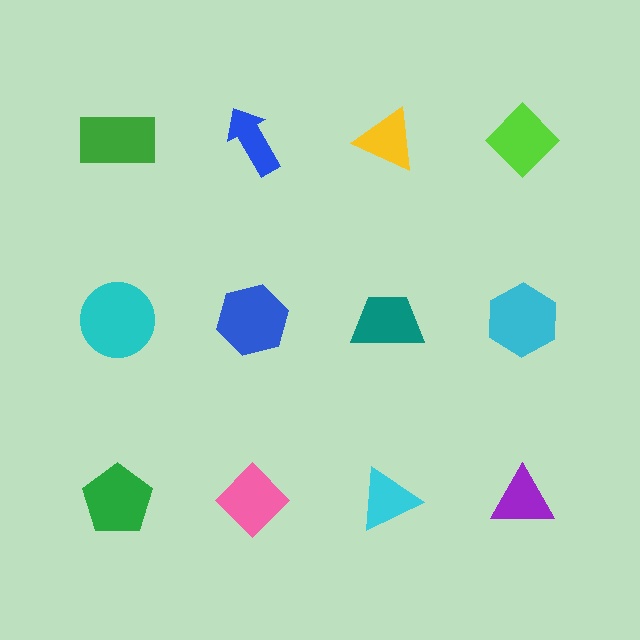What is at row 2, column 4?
A cyan hexagon.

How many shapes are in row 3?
4 shapes.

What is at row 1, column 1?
A green rectangle.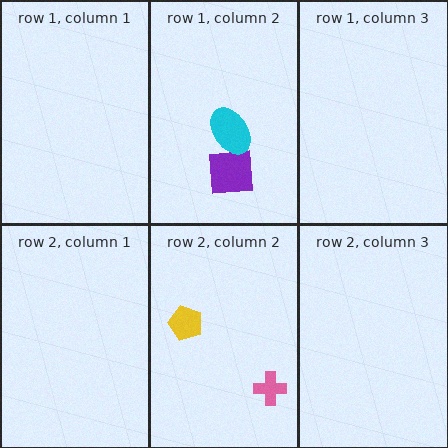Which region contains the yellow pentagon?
The row 2, column 2 region.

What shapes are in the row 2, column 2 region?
The yellow pentagon, the pink cross.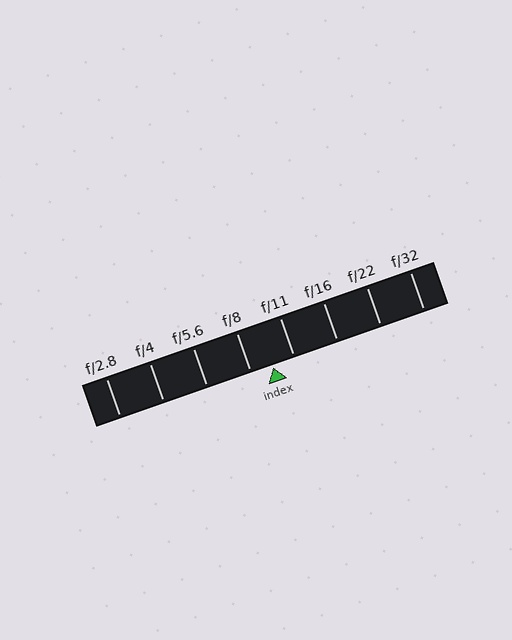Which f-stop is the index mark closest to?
The index mark is closest to f/11.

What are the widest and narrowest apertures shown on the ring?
The widest aperture shown is f/2.8 and the narrowest is f/32.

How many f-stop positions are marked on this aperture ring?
There are 8 f-stop positions marked.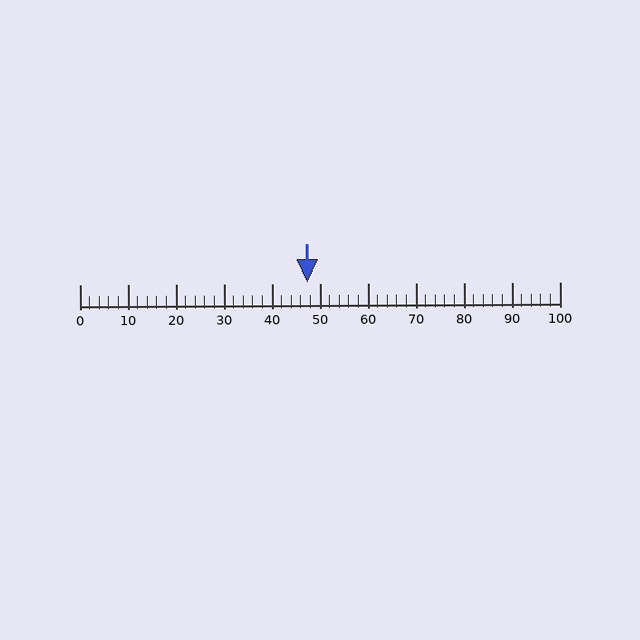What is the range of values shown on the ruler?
The ruler shows values from 0 to 100.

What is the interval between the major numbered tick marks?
The major tick marks are spaced 10 units apart.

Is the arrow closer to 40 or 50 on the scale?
The arrow is closer to 50.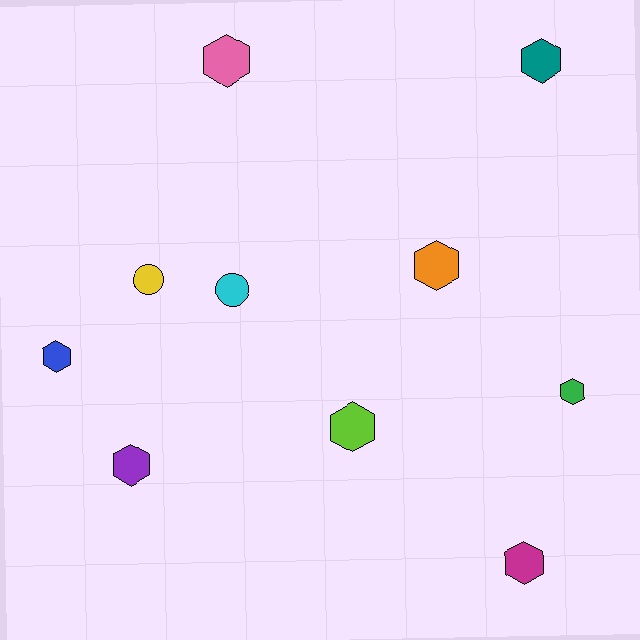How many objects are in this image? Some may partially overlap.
There are 10 objects.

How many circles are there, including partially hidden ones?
There are 2 circles.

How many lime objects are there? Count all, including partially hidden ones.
There is 1 lime object.